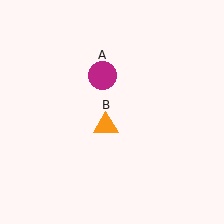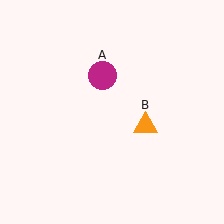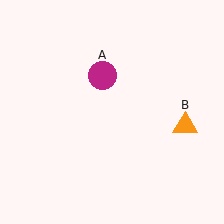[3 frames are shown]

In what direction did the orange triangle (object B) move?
The orange triangle (object B) moved right.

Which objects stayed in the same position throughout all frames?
Magenta circle (object A) remained stationary.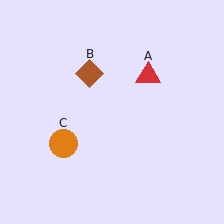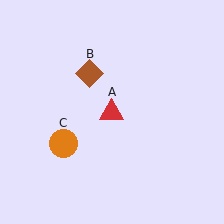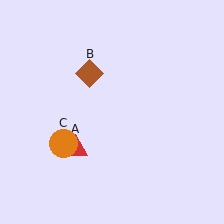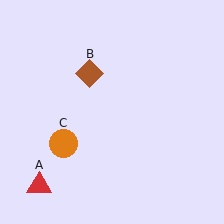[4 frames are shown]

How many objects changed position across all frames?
1 object changed position: red triangle (object A).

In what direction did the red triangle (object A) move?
The red triangle (object A) moved down and to the left.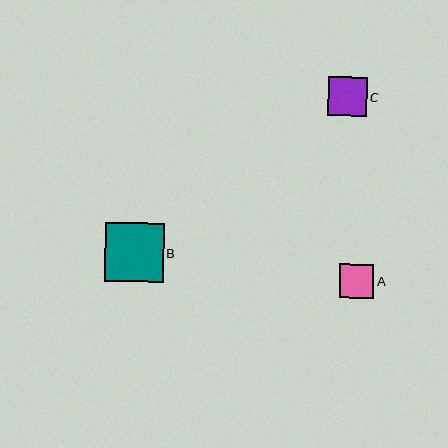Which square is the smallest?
Square A is the smallest with a size of approximately 35 pixels.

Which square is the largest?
Square B is the largest with a size of approximately 59 pixels.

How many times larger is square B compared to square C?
Square B is approximately 1.5 times the size of square C.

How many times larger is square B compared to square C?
Square B is approximately 1.5 times the size of square C.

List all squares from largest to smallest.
From largest to smallest: B, C, A.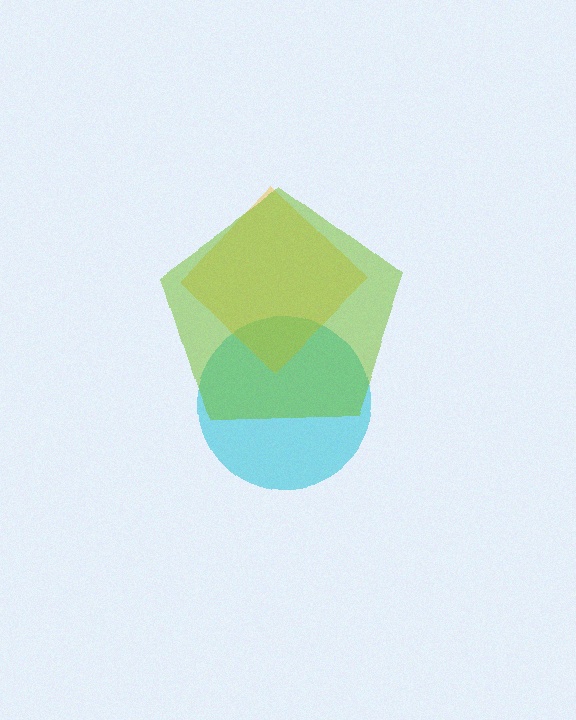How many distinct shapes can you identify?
There are 3 distinct shapes: a cyan circle, a yellow diamond, a lime pentagon.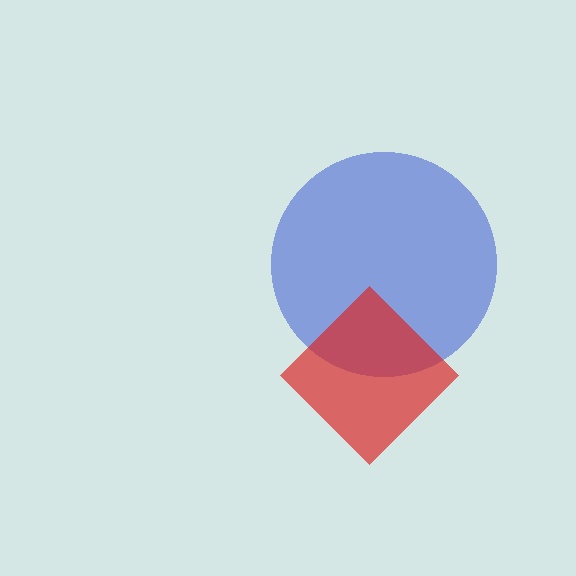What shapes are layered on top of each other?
The layered shapes are: a blue circle, a red diamond.